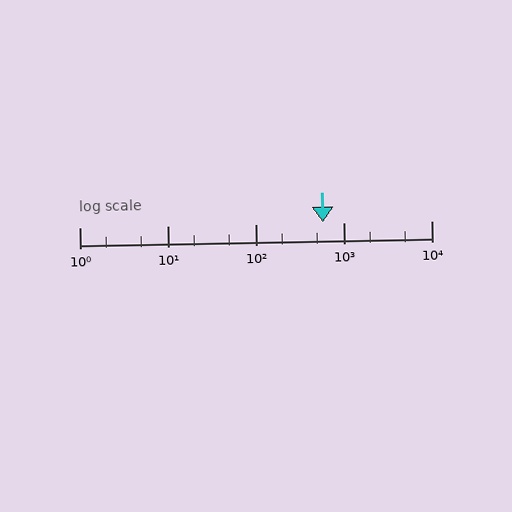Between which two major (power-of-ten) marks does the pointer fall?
The pointer is between 100 and 1000.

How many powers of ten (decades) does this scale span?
The scale spans 4 decades, from 1 to 10000.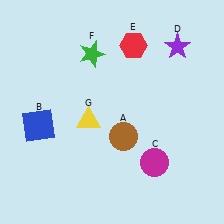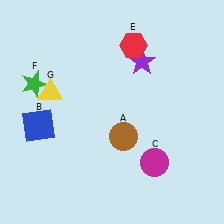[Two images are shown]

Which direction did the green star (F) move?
The green star (F) moved left.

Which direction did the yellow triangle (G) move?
The yellow triangle (G) moved left.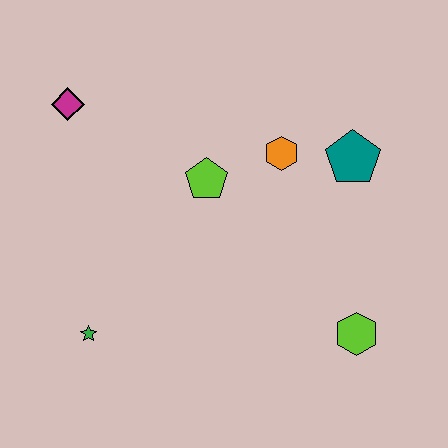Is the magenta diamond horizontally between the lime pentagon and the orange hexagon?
No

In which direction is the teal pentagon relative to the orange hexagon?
The teal pentagon is to the right of the orange hexagon.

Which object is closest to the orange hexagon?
The teal pentagon is closest to the orange hexagon.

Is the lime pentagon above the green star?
Yes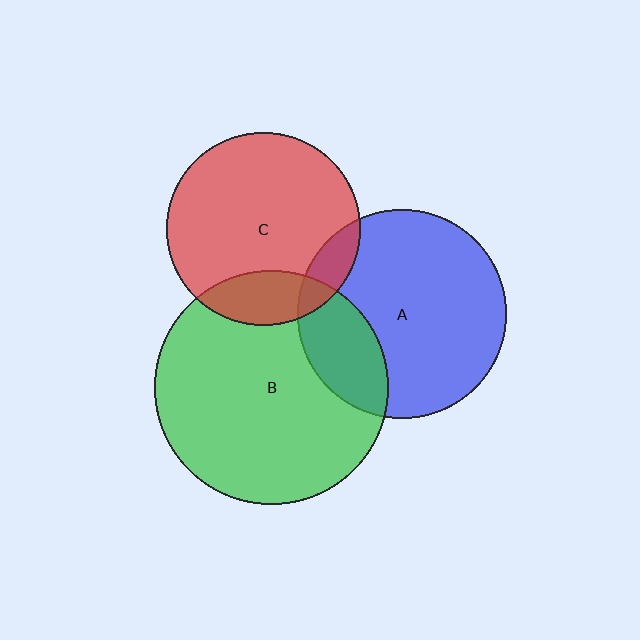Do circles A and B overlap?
Yes.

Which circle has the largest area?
Circle B (green).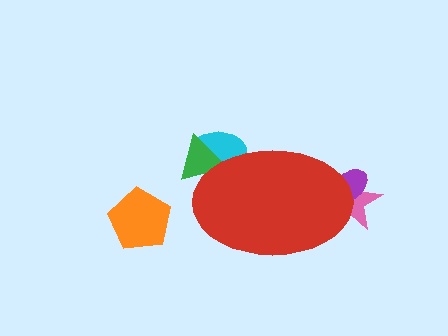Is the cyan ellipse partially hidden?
Yes, the cyan ellipse is partially hidden behind the red ellipse.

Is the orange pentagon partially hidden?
No, the orange pentagon is fully visible.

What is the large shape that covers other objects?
A red ellipse.